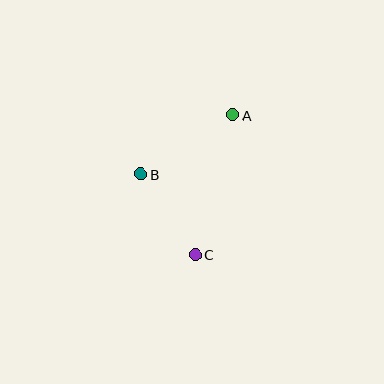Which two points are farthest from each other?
Points A and C are farthest from each other.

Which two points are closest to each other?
Points B and C are closest to each other.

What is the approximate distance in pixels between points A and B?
The distance between A and B is approximately 110 pixels.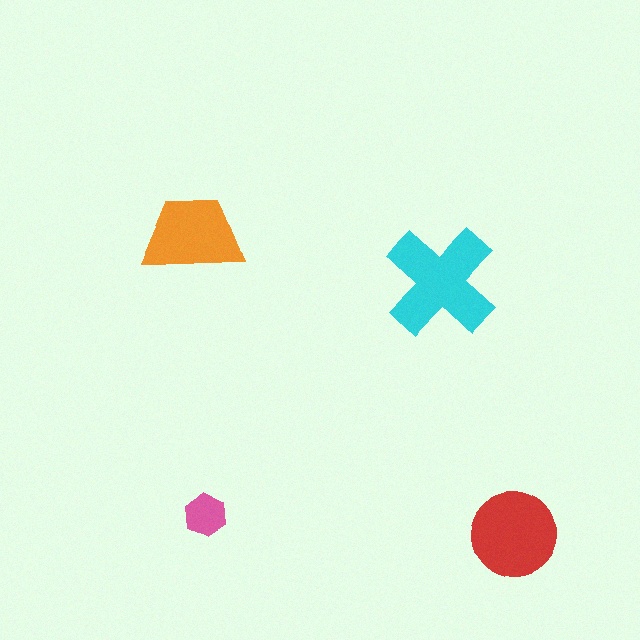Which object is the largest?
The cyan cross.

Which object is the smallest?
The pink hexagon.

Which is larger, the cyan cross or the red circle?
The cyan cross.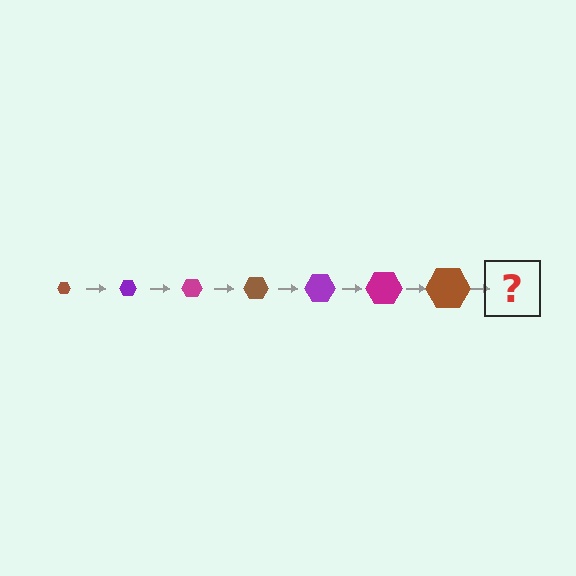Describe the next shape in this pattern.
It should be a purple hexagon, larger than the previous one.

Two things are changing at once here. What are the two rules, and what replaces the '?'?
The two rules are that the hexagon grows larger each step and the color cycles through brown, purple, and magenta. The '?' should be a purple hexagon, larger than the previous one.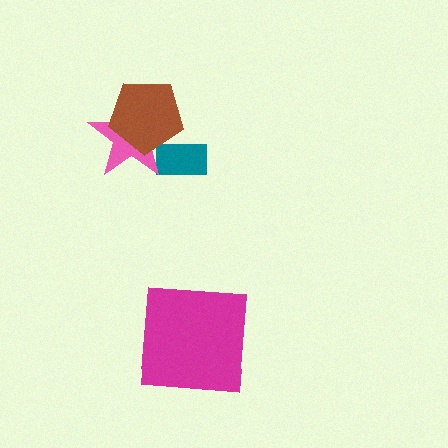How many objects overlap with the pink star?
2 objects overlap with the pink star.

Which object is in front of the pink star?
The brown pentagon is in front of the pink star.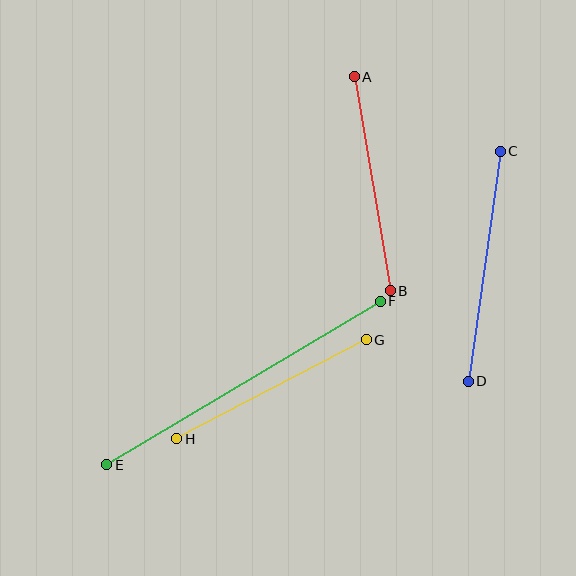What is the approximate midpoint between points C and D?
The midpoint is at approximately (484, 266) pixels.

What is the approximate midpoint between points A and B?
The midpoint is at approximately (372, 184) pixels.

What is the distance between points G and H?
The distance is approximately 214 pixels.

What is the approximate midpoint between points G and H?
The midpoint is at approximately (272, 389) pixels.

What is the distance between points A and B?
The distance is approximately 217 pixels.